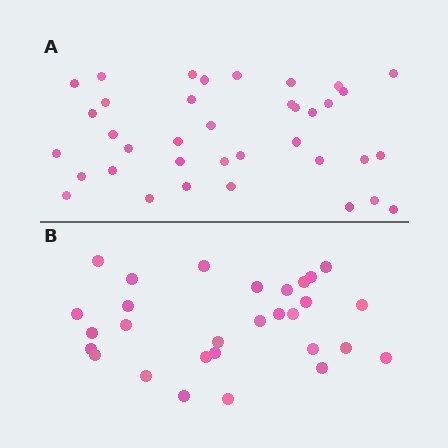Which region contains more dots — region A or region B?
Region A (the top region) has more dots.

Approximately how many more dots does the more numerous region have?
Region A has roughly 8 or so more dots than region B.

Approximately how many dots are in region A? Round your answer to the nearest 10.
About 40 dots. (The exact count is 37, which rounds to 40.)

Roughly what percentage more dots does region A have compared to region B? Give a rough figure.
About 30% more.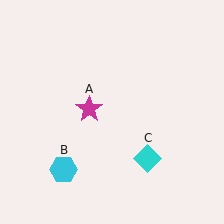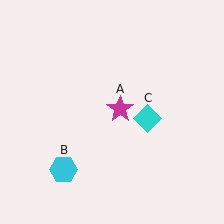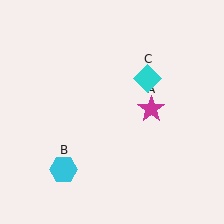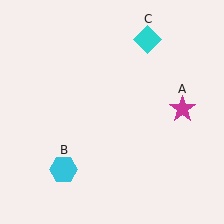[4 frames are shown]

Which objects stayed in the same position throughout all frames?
Cyan hexagon (object B) remained stationary.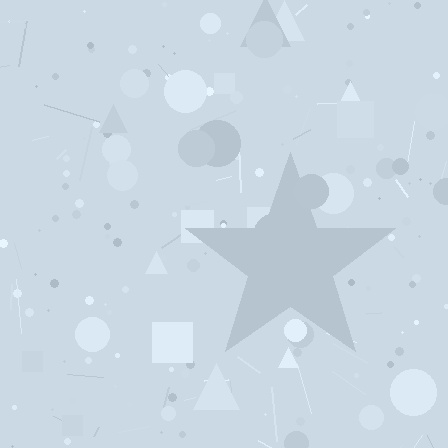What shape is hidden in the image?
A star is hidden in the image.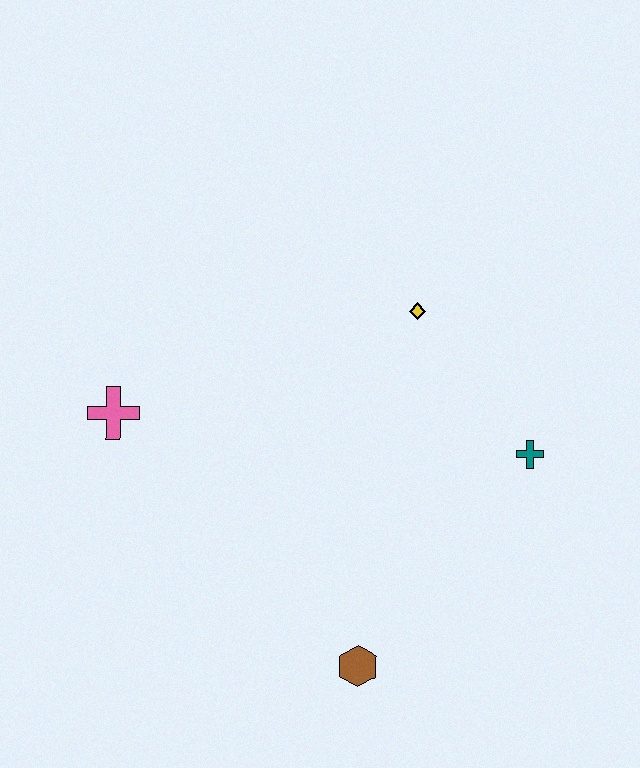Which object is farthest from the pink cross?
The teal cross is farthest from the pink cross.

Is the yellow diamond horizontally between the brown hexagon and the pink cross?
No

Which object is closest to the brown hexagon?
The teal cross is closest to the brown hexagon.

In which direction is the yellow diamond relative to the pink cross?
The yellow diamond is to the right of the pink cross.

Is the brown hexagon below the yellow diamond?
Yes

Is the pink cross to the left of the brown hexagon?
Yes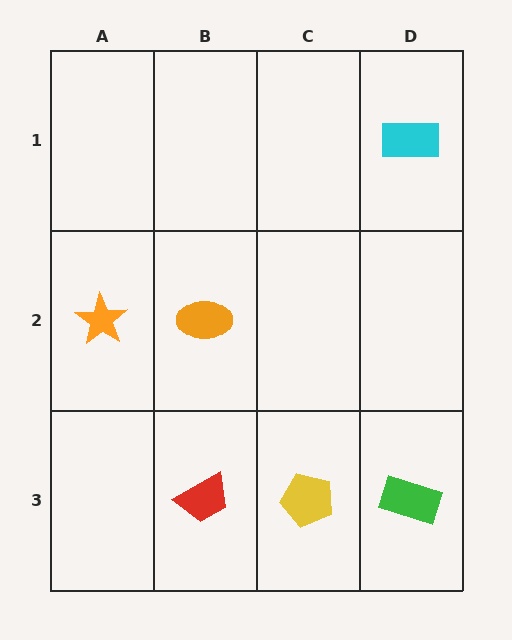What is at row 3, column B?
A red trapezoid.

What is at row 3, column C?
A yellow pentagon.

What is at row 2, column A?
An orange star.